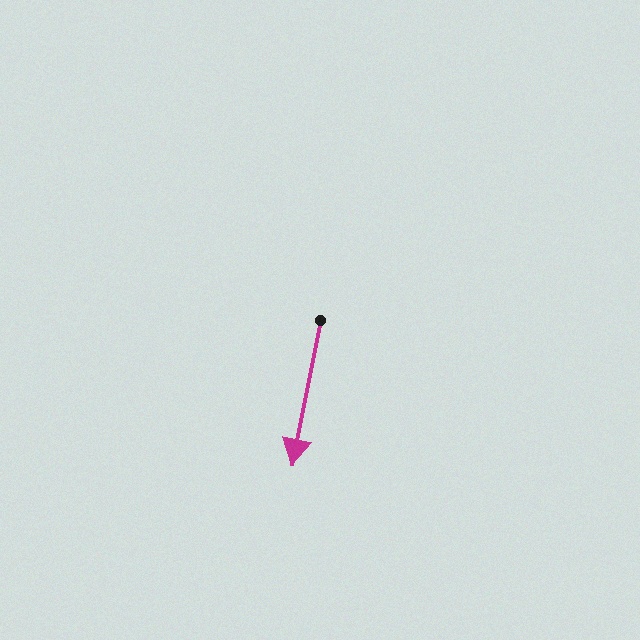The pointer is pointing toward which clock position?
Roughly 6 o'clock.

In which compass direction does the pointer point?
South.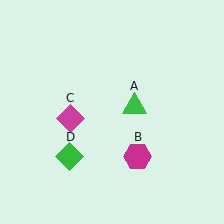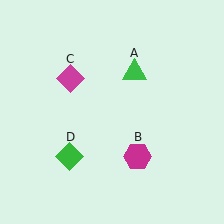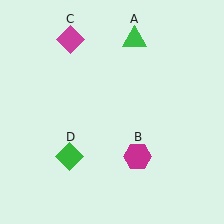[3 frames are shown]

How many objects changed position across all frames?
2 objects changed position: green triangle (object A), magenta diamond (object C).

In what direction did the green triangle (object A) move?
The green triangle (object A) moved up.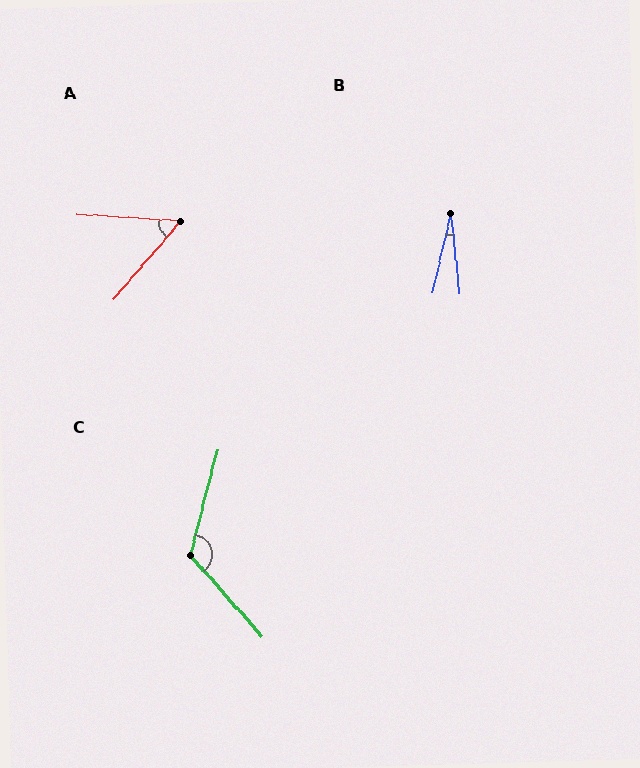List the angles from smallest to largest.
B (20°), A (53°), C (124°).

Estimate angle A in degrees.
Approximately 53 degrees.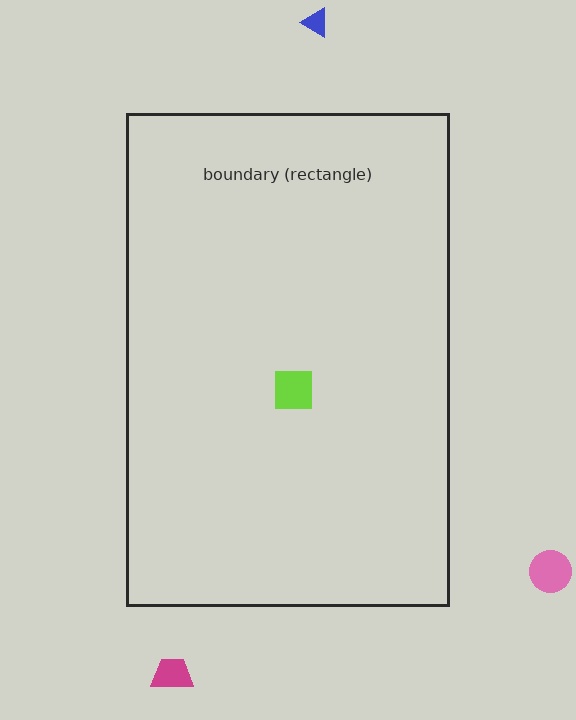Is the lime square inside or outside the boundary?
Inside.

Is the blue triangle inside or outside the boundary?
Outside.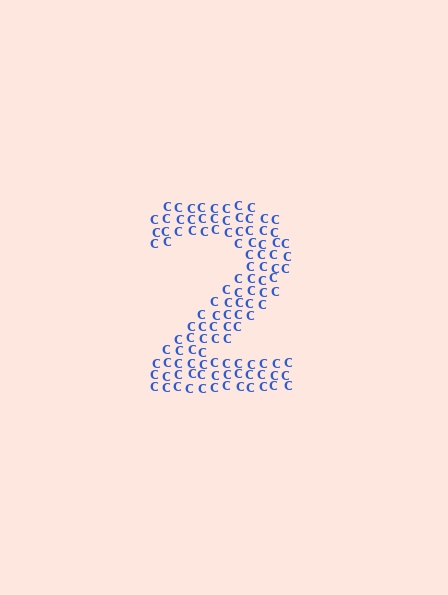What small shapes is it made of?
It is made of small letter C's.